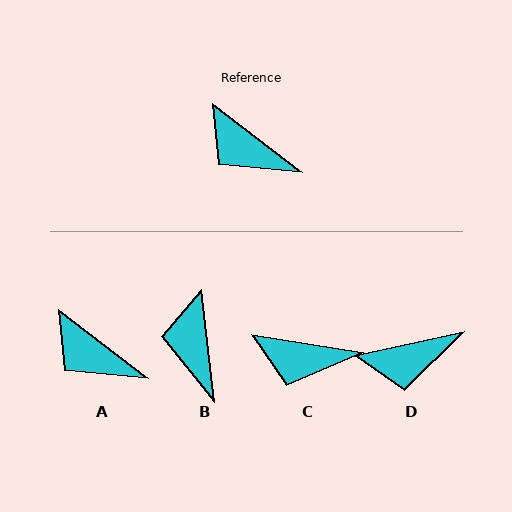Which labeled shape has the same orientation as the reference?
A.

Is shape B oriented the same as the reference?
No, it is off by about 46 degrees.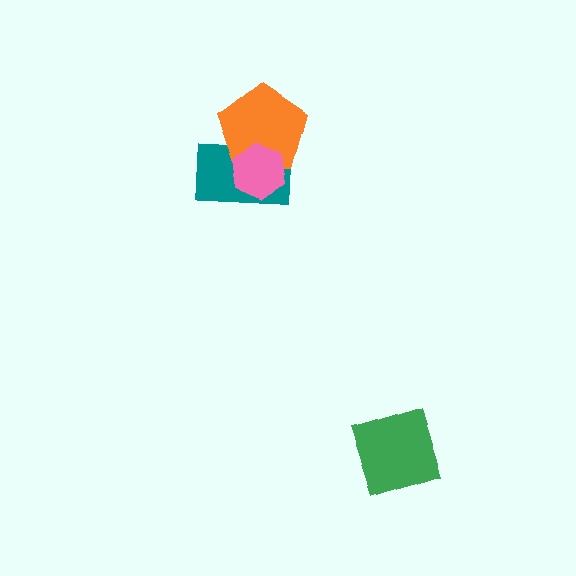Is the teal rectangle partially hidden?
Yes, it is partially covered by another shape.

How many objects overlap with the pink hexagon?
2 objects overlap with the pink hexagon.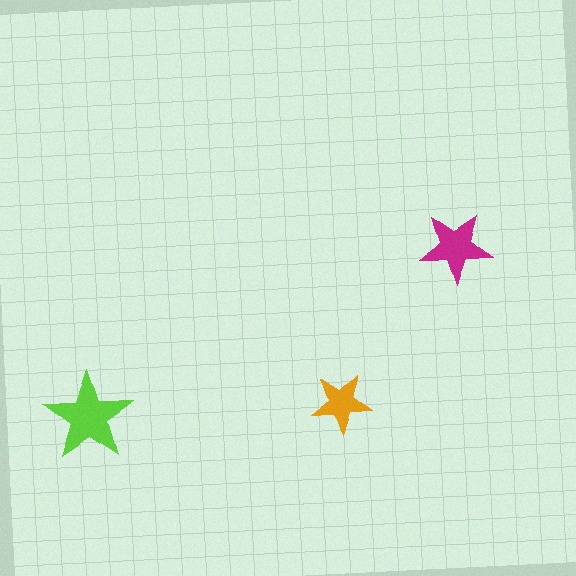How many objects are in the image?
There are 3 objects in the image.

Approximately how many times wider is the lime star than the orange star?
About 1.5 times wider.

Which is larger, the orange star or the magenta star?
The magenta one.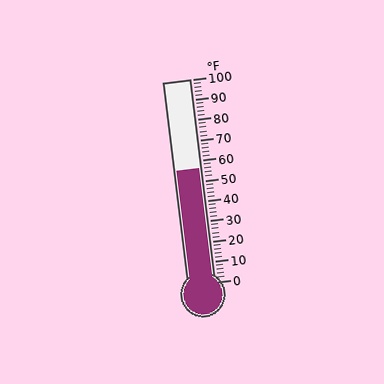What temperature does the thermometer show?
The thermometer shows approximately 56°F.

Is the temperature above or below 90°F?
The temperature is below 90°F.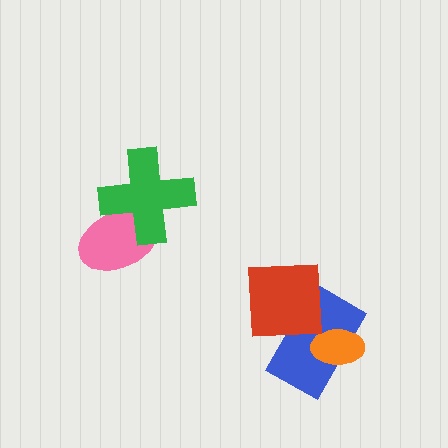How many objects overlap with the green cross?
1 object overlaps with the green cross.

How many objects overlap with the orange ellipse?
1 object overlaps with the orange ellipse.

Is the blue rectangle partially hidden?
Yes, it is partially covered by another shape.